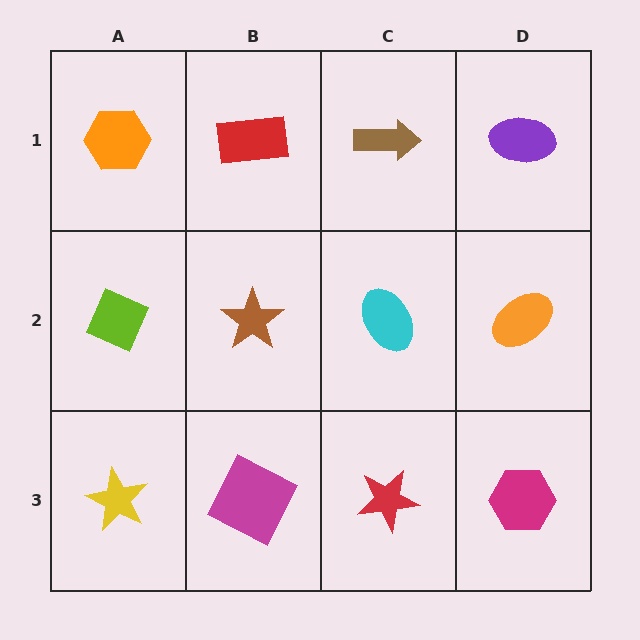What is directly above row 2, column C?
A brown arrow.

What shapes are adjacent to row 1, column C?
A cyan ellipse (row 2, column C), a red rectangle (row 1, column B), a purple ellipse (row 1, column D).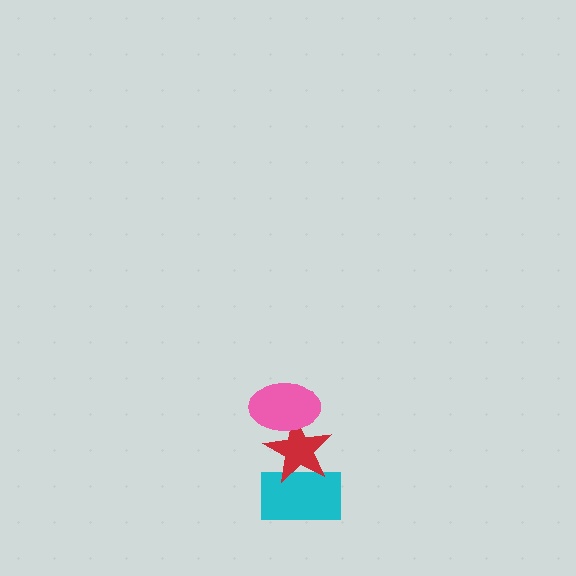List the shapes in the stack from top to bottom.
From top to bottom: the pink ellipse, the red star, the cyan rectangle.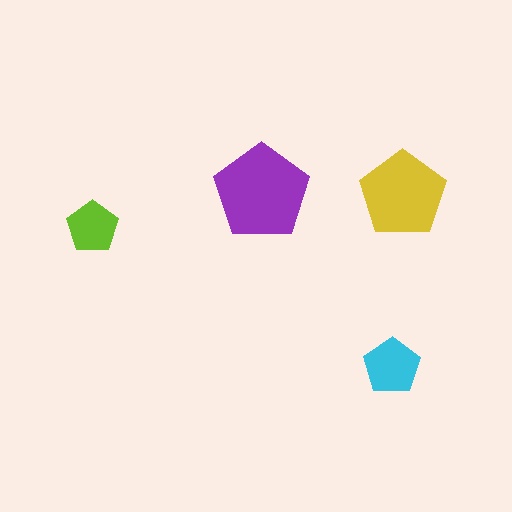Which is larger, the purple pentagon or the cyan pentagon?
The purple one.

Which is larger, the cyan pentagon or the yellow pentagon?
The yellow one.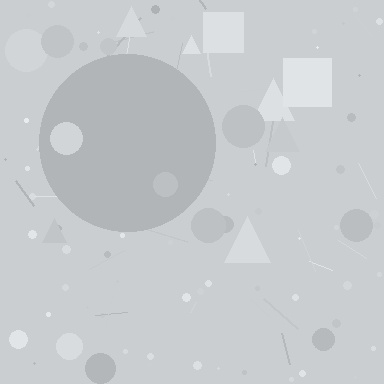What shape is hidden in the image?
A circle is hidden in the image.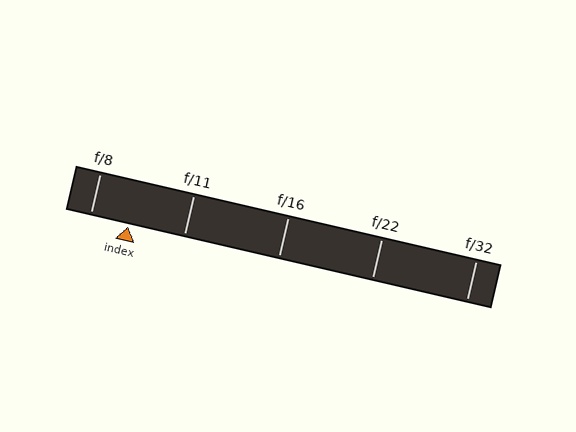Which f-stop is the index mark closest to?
The index mark is closest to f/8.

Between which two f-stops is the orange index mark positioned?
The index mark is between f/8 and f/11.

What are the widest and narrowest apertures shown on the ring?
The widest aperture shown is f/8 and the narrowest is f/32.